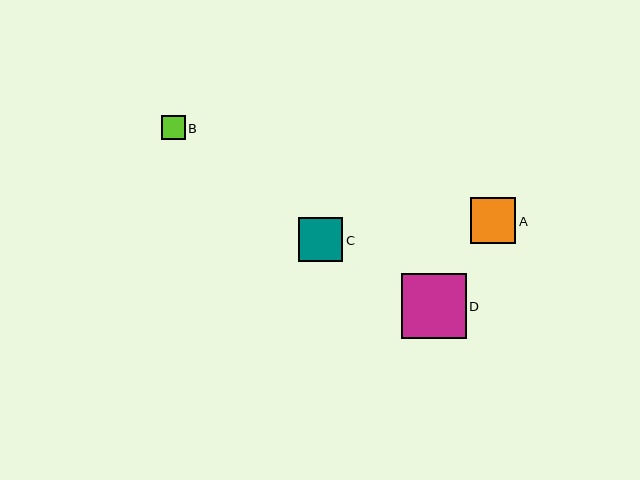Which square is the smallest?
Square B is the smallest with a size of approximately 24 pixels.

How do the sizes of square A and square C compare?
Square A and square C are approximately the same size.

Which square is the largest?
Square D is the largest with a size of approximately 65 pixels.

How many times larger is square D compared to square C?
Square D is approximately 1.5 times the size of square C.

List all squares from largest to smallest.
From largest to smallest: D, A, C, B.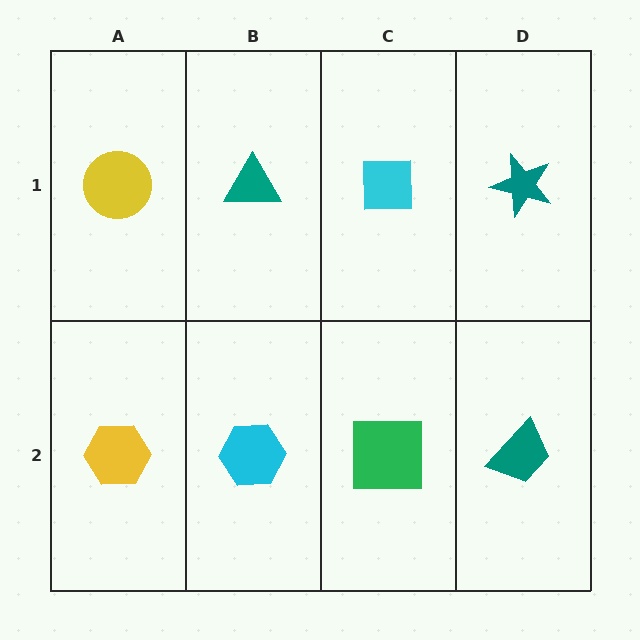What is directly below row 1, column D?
A teal trapezoid.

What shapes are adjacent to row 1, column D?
A teal trapezoid (row 2, column D), a cyan square (row 1, column C).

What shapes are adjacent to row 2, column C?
A cyan square (row 1, column C), a cyan hexagon (row 2, column B), a teal trapezoid (row 2, column D).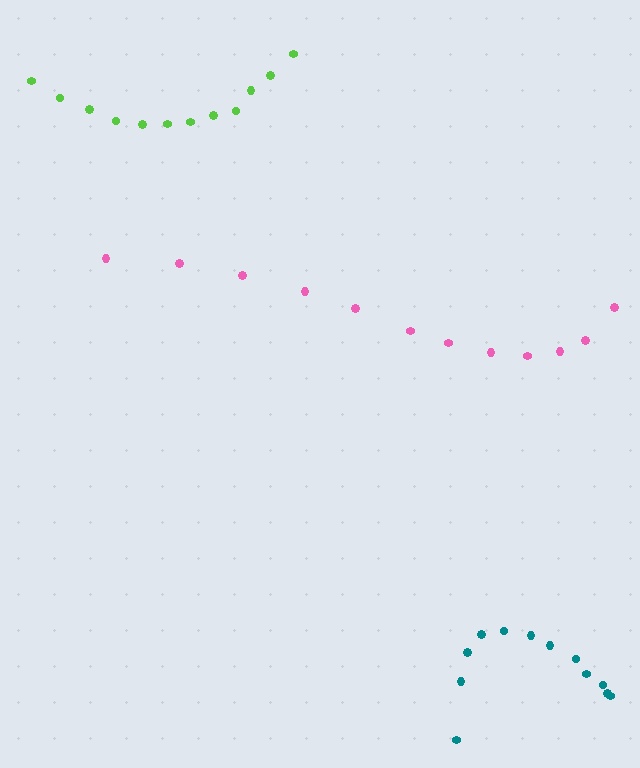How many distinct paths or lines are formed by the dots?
There are 3 distinct paths.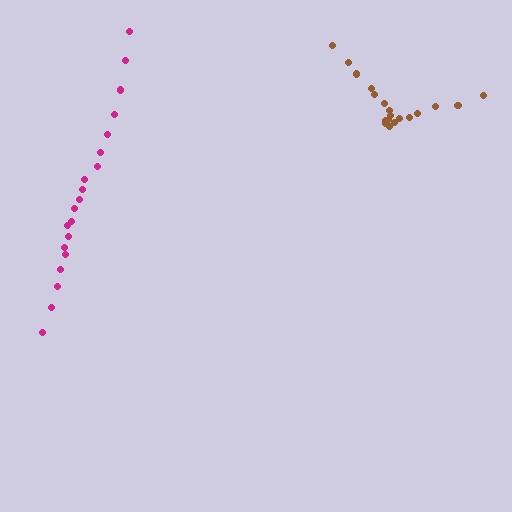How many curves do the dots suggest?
There are 2 distinct paths.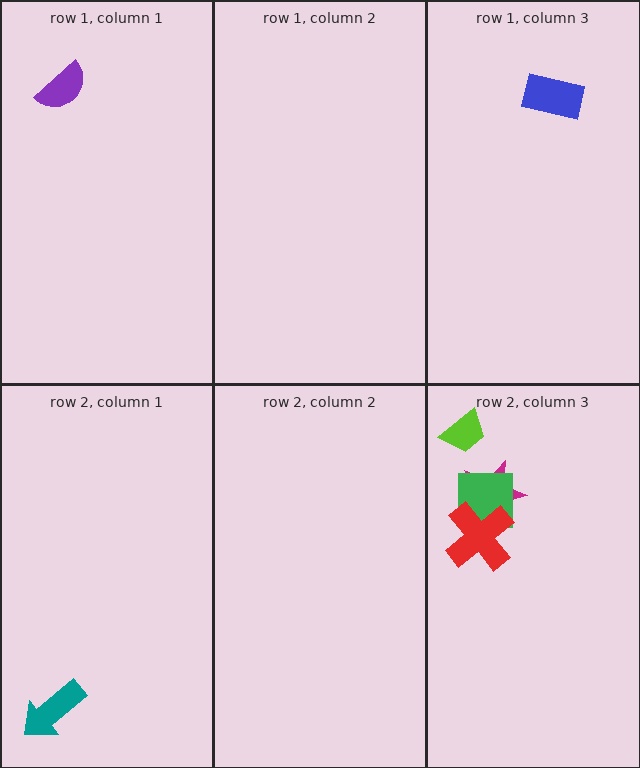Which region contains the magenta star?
The row 2, column 3 region.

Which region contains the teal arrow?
The row 2, column 1 region.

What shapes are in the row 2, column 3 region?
The magenta star, the green square, the red cross, the lime trapezoid.